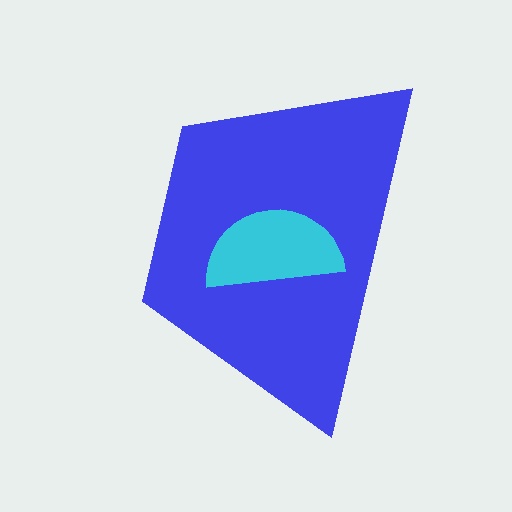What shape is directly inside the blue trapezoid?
The cyan semicircle.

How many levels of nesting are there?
2.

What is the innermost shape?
The cyan semicircle.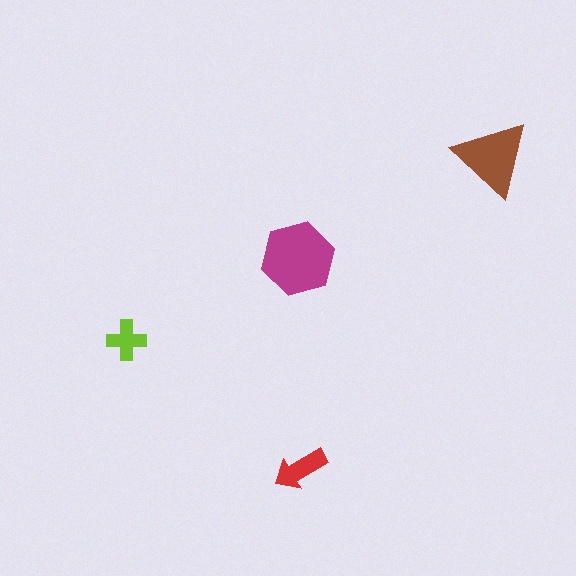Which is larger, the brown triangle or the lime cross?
The brown triangle.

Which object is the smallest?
The lime cross.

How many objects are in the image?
There are 4 objects in the image.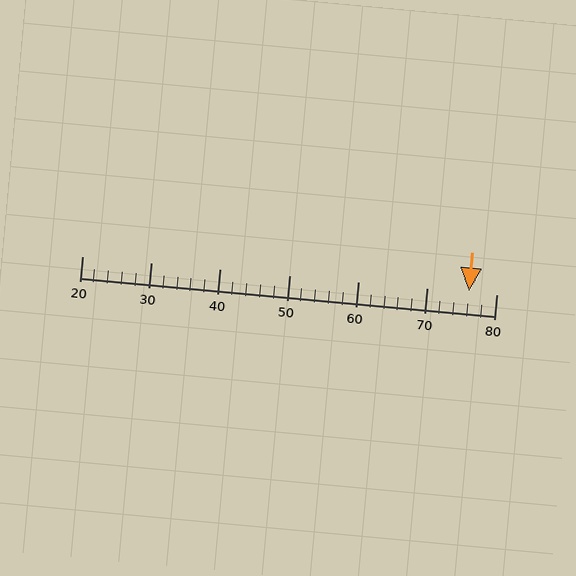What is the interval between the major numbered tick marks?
The major tick marks are spaced 10 units apart.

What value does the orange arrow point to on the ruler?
The orange arrow points to approximately 76.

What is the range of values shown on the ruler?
The ruler shows values from 20 to 80.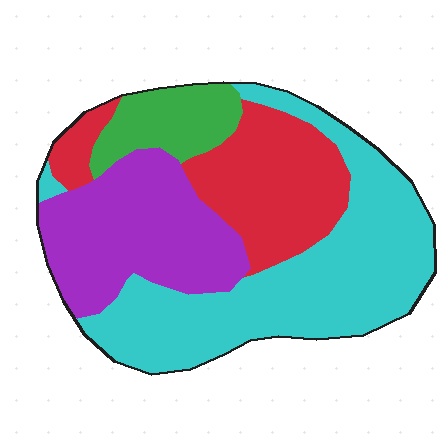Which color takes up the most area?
Cyan, at roughly 40%.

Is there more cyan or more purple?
Cyan.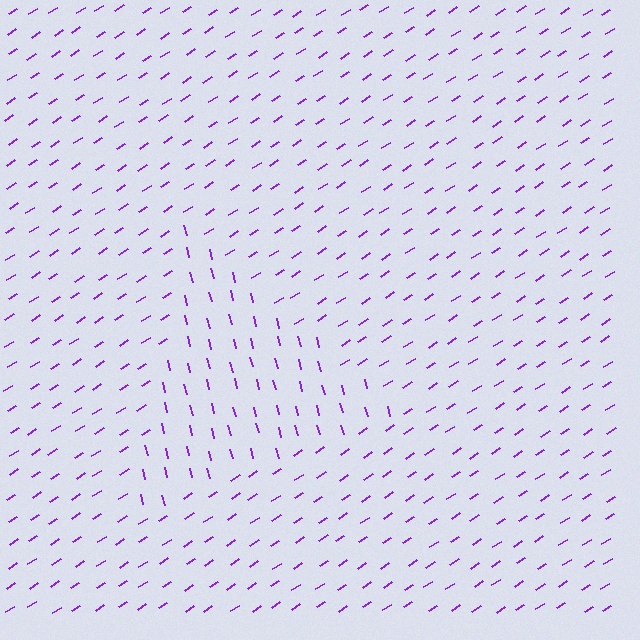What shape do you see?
I see a triangle.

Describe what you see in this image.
The image is filled with small purple line segments. A triangle region in the image has lines oriented differently from the surrounding lines, creating a visible texture boundary.